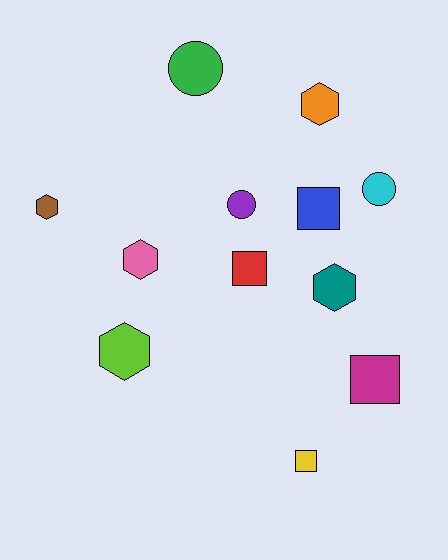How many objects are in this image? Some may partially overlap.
There are 12 objects.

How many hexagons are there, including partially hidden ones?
There are 5 hexagons.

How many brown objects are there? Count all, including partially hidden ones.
There is 1 brown object.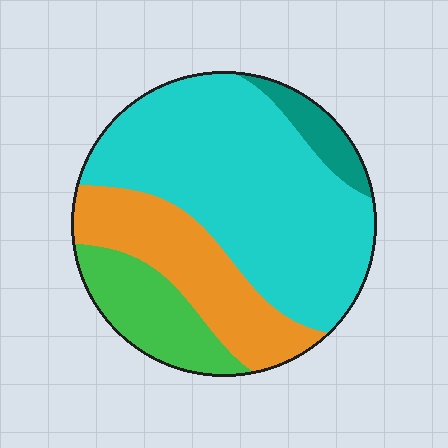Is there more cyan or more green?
Cyan.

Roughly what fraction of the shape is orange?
Orange takes up about one quarter (1/4) of the shape.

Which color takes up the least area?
Teal, at roughly 5%.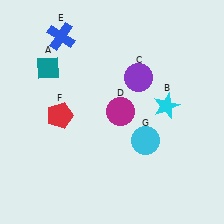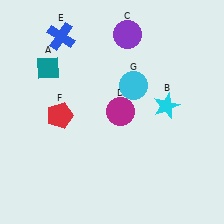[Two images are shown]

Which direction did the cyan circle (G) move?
The cyan circle (G) moved up.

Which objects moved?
The objects that moved are: the purple circle (C), the cyan circle (G).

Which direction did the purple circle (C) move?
The purple circle (C) moved up.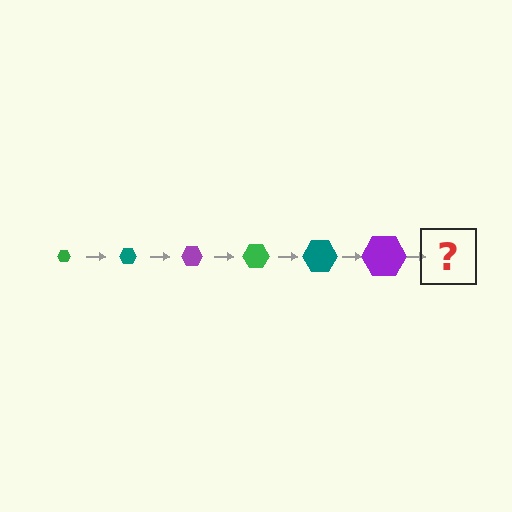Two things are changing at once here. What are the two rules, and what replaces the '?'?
The two rules are that the hexagon grows larger each step and the color cycles through green, teal, and purple. The '?' should be a green hexagon, larger than the previous one.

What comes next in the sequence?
The next element should be a green hexagon, larger than the previous one.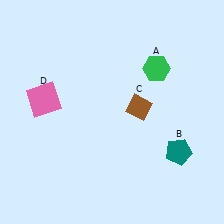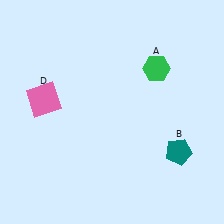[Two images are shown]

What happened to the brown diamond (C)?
The brown diamond (C) was removed in Image 2. It was in the top-right area of Image 1.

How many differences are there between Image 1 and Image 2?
There is 1 difference between the two images.